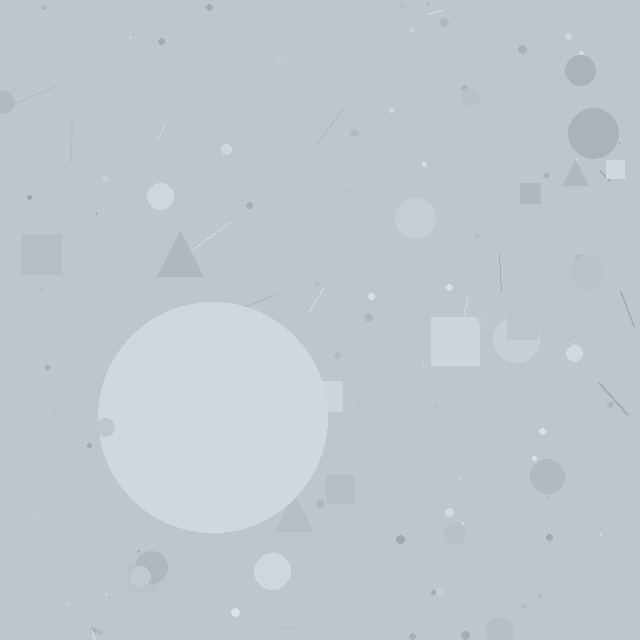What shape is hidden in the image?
A circle is hidden in the image.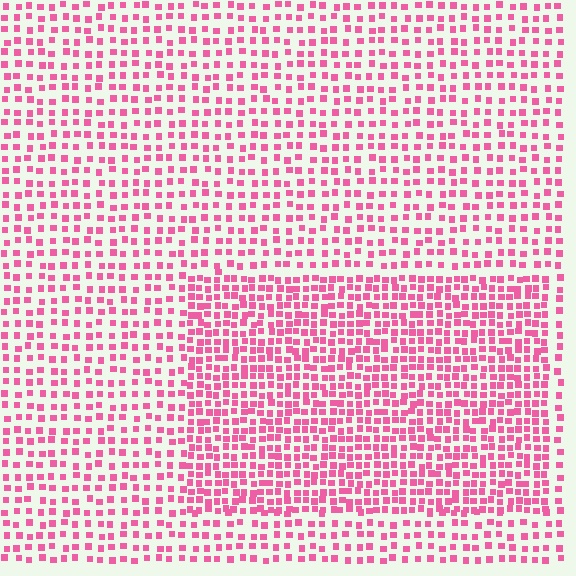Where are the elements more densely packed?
The elements are more densely packed inside the rectangle boundary.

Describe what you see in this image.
The image contains small pink elements arranged at two different densities. A rectangle-shaped region is visible where the elements are more densely packed than the surrounding area.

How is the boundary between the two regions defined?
The boundary is defined by a change in element density (approximately 1.8x ratio). All elements are the same color, size, and shape.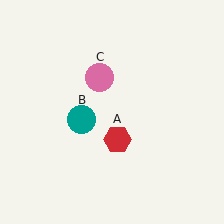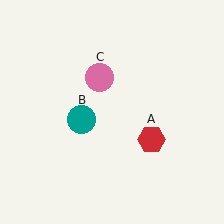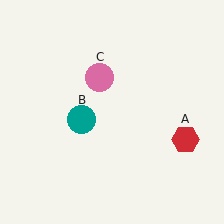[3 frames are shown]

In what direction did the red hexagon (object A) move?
The red hexagon (object A) moved right.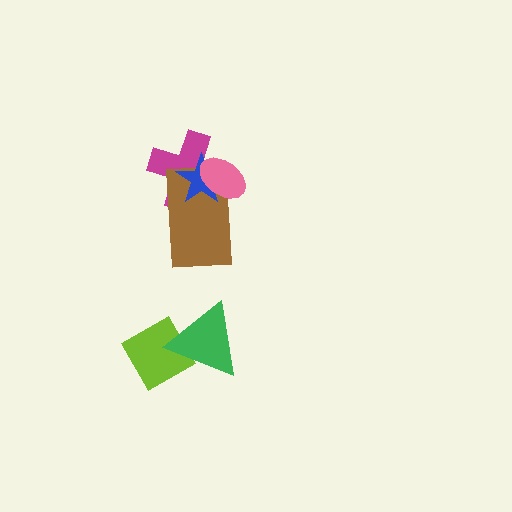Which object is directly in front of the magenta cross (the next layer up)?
The brown rectangle is directly in front of the magenta cross.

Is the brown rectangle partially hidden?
Yes, it is partially covered by another shape.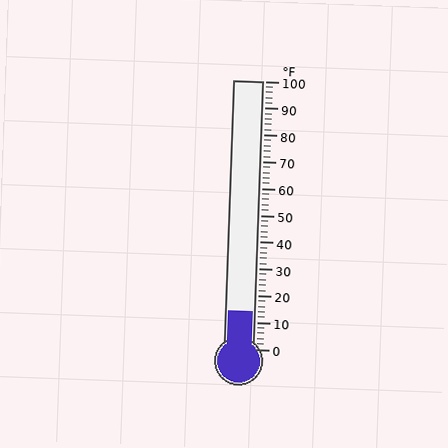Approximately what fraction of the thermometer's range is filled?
The thermometer is filled to approximately 15% of its range.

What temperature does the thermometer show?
The thermometer shows approximately 14°F.